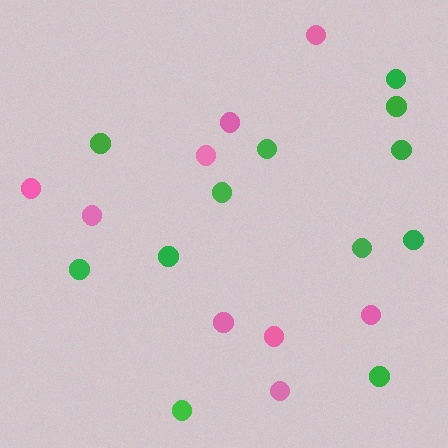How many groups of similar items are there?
There are 2 groups: one group of green circles (12) and one group of pink circles (9).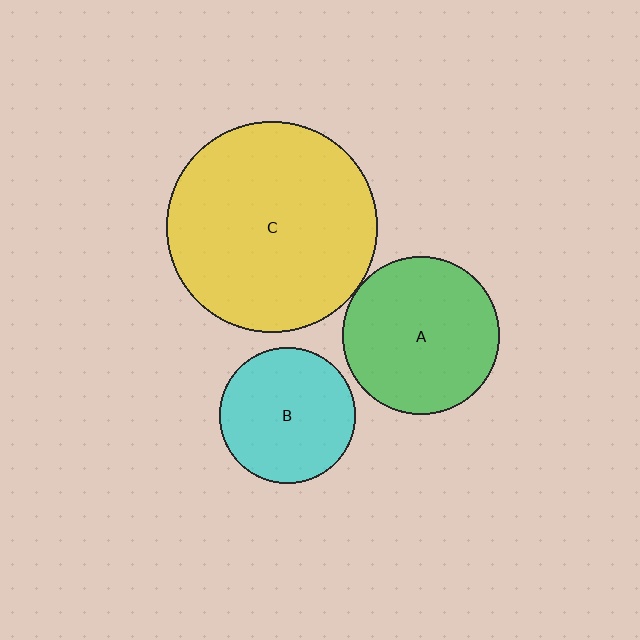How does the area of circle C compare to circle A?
Approximately 1.8 times.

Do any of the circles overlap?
No, none of the circles overlap.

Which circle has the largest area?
Circle C (yellow).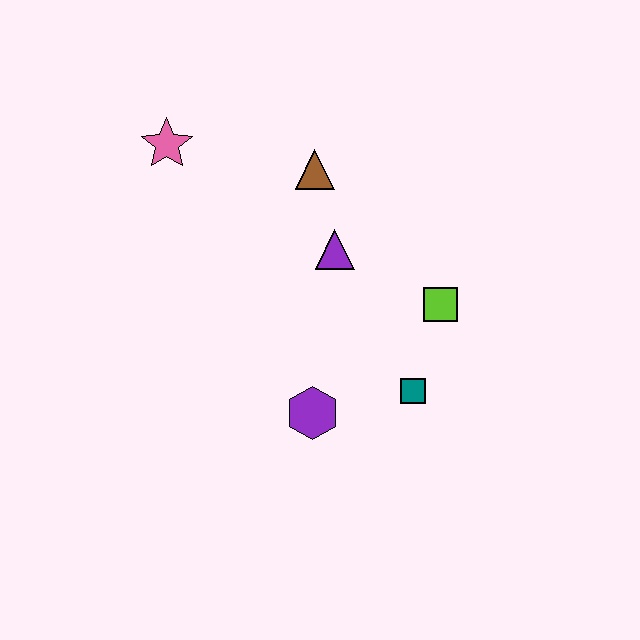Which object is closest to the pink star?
The brown triangle is closest to the pink star.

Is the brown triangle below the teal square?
No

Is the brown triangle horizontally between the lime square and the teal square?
No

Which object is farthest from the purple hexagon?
The pink star is farthest from the purple hexagon.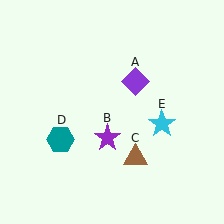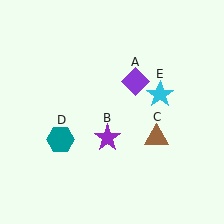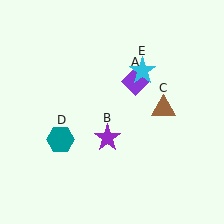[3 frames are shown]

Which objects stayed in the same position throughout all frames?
Purple diamond (object A) and purple star (object B) and teal hexagon (object D) remained stationary.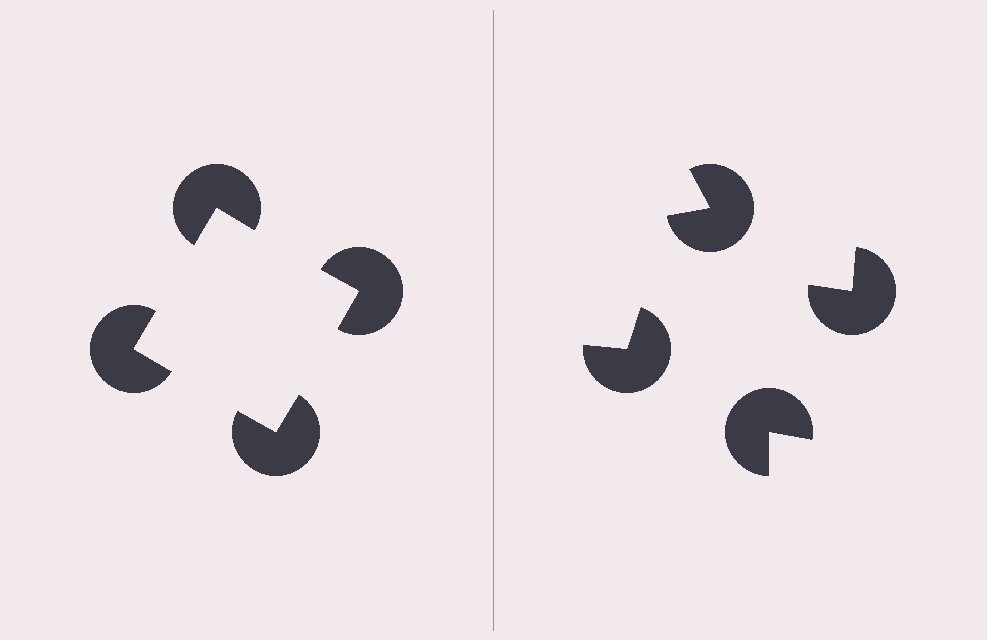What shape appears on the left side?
An illusory square.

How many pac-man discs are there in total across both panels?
8 — 4 on each side.